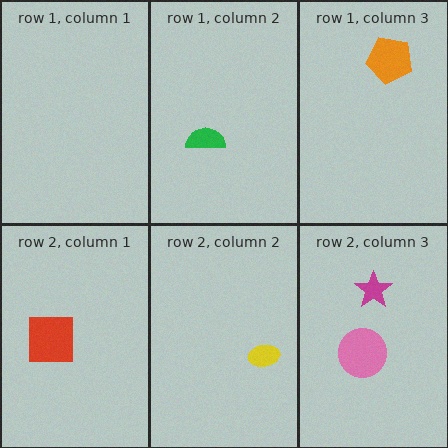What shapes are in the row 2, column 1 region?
The red square.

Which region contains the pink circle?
The row 2, column 3 region.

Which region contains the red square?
The row 2, column 1 region.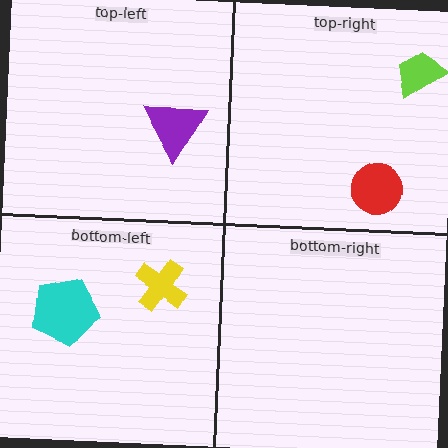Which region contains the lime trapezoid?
The top-right region.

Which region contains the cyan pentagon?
The bottom-left region.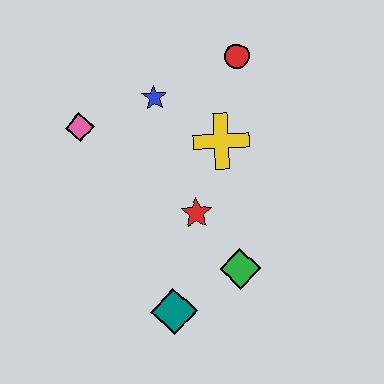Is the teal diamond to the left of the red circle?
Yes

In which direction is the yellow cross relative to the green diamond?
The yellow cross is above the green diamond.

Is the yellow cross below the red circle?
Yes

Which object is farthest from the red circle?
The teal diamond is farthest from the red circle.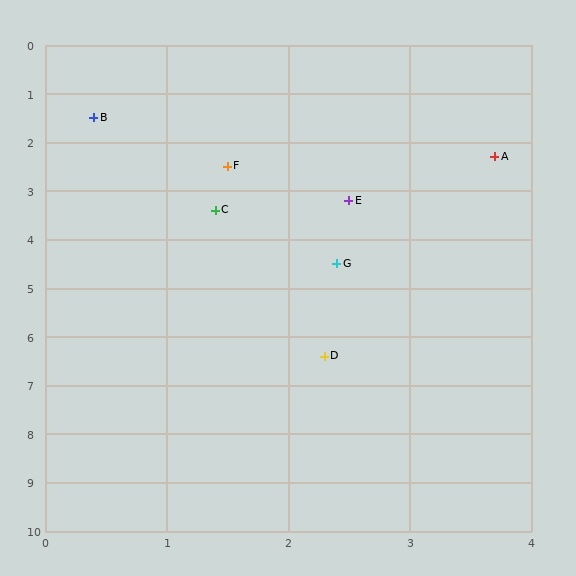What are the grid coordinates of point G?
Point G is at approximately (2.4, 4.5).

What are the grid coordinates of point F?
Point F is at approximately (1.5, 2.5).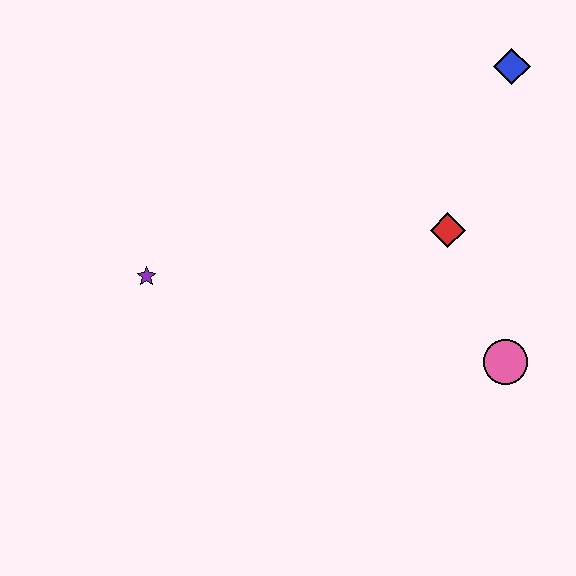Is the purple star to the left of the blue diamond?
Yes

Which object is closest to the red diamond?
The pink circle is closest to the red diamond.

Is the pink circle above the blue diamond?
No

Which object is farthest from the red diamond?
The purple star is farthest from the red diamond.